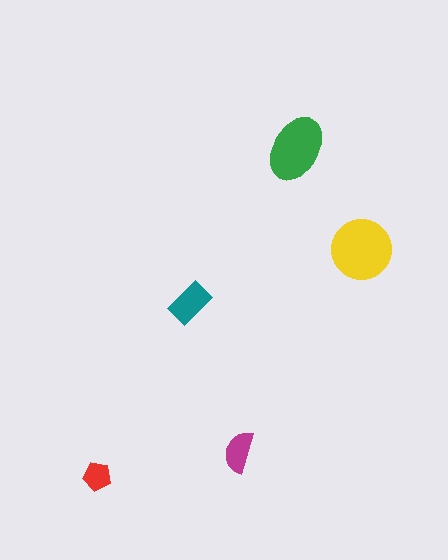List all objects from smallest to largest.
The red pentagon, the magenta semicircle, the teal rectangle, the green ellipse, the yellow circle.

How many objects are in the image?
There are 5 objects in the image.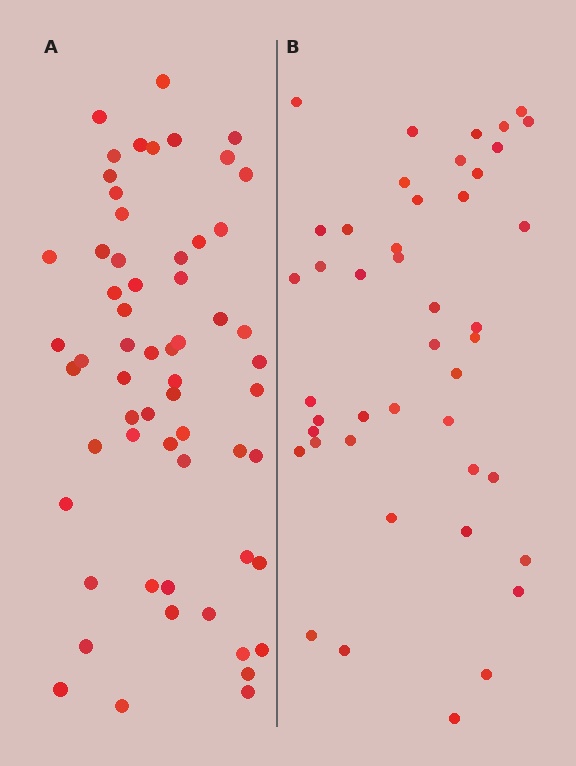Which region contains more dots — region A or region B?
Region A (the left region) has more dots.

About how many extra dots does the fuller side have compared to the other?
Region A has approximately 15 more dots than region B.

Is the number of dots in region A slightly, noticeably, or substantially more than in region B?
Region A has noticeably more, but not dramatically so. The ratio is roughly 1.4 to 1.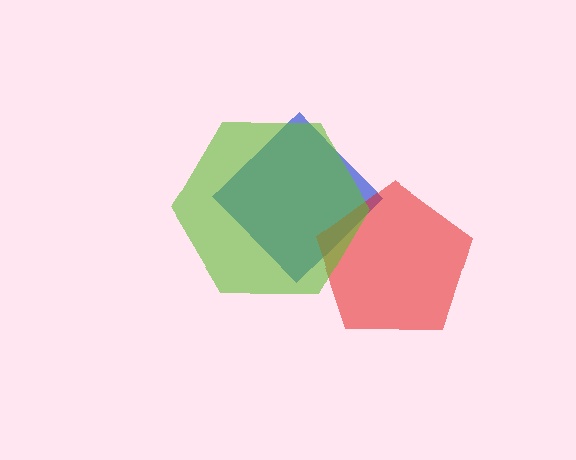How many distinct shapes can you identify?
There are 3 distinct shapes: a blue diamond, a red pentagon, a lime hexagon.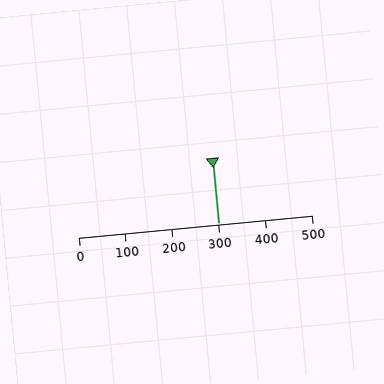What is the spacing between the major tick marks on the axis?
The major ticks are spaced 100 apart.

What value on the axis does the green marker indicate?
The marker indicates approximately 300.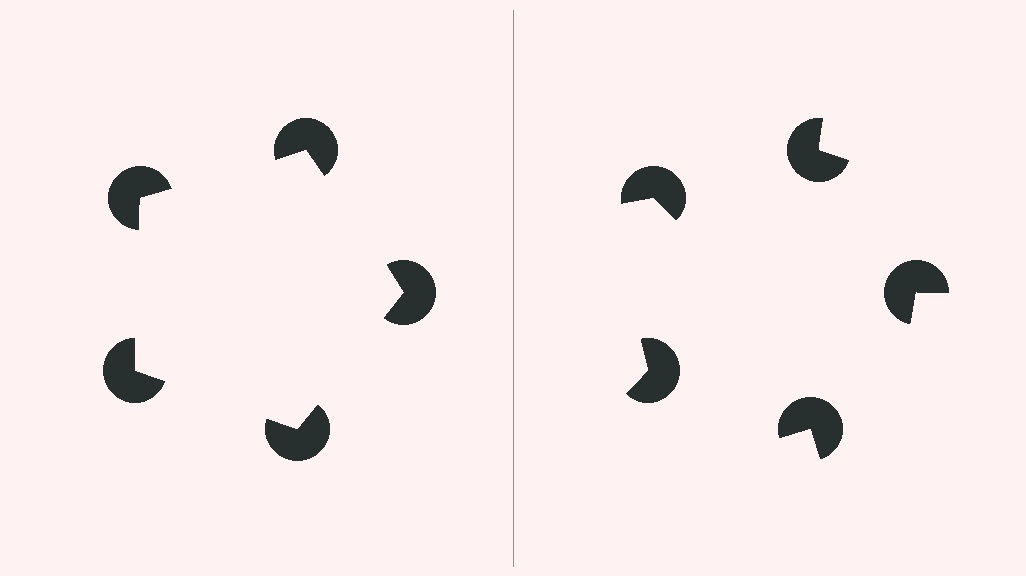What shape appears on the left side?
An illusory pentagon.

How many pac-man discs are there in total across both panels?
10 — 5 on each side.